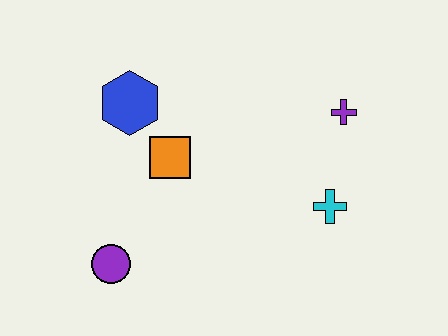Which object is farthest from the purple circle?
The purple cross is farthest from the purple circle.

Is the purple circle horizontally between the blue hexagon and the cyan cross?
No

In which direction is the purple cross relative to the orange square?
The purple cross is to the right of the orange square.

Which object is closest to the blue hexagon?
The orange square is closest to the blue hexagon.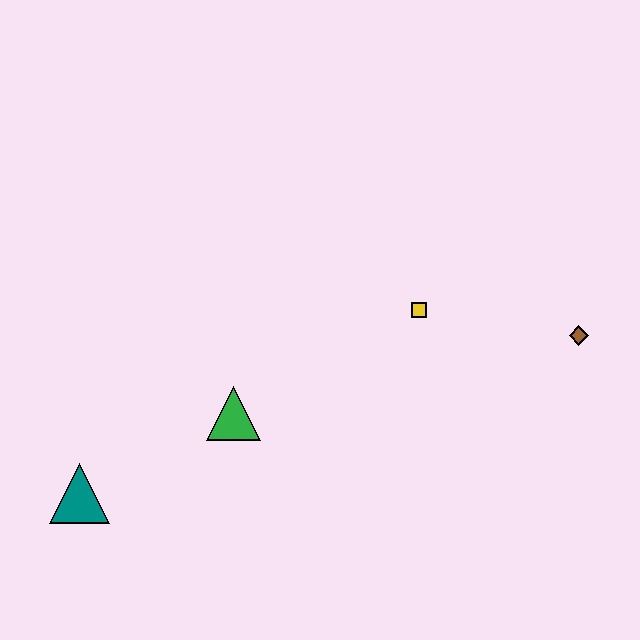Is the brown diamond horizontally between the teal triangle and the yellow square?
No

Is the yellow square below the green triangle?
No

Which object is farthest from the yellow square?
The teal triangle is farthest from the yellow square.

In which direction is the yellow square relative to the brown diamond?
The yellow square is to the left of the brown diamond.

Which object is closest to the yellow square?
The brown diamond is closest to the yellow square.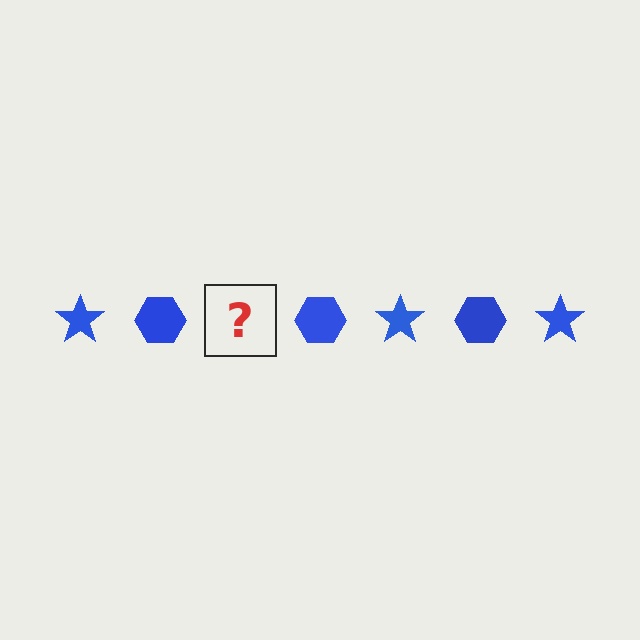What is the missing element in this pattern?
The missing element is a blue star.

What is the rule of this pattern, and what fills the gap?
The rule is that the pattern cycles through star, hexagon shapes in blue. The gap should be filled with a blue star.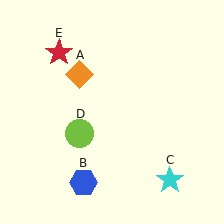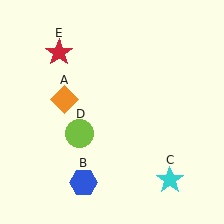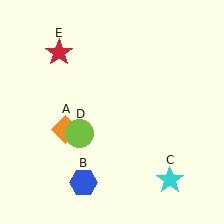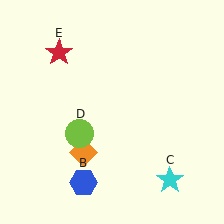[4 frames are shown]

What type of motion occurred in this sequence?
The orange diamond (object A) rotated counterclockwise around the center of the scene.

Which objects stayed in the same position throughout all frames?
Blue hexagon (object B) and cyan star (object C) and lime circle (object D) and red star (object E) remained stationary.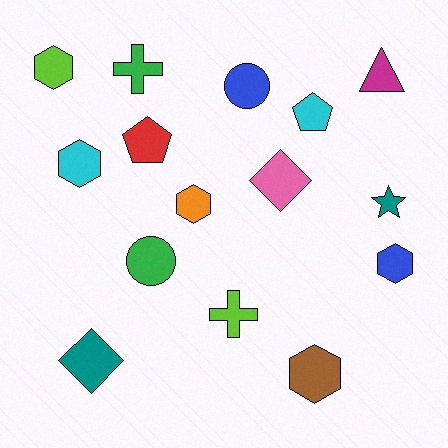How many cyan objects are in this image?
There are 2 cyan objects.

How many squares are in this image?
There are no squares.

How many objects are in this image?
There are 15 objects.